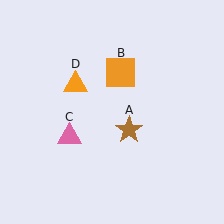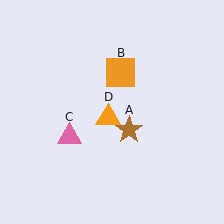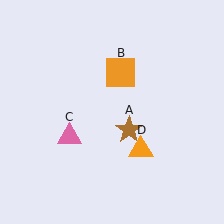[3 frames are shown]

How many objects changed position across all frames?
1 object changed position: orange triangle (object D).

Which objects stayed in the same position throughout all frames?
Brown star (object A) and orange square (object B) and pink triangle (object C) remained stationary.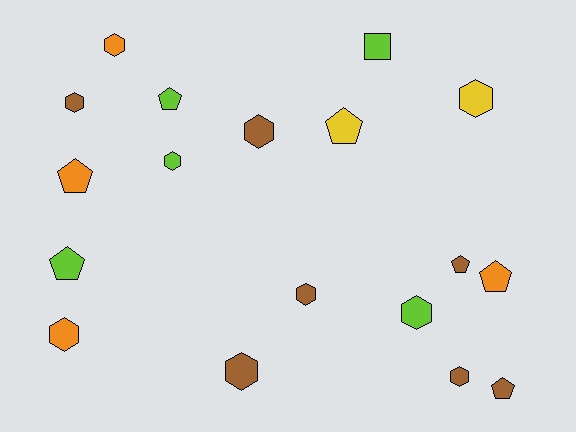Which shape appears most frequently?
Hexagon, with 10 objects.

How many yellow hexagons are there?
There is 1 yellow hexagon.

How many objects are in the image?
There are 18 objects.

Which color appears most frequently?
Brown, with 7 objects.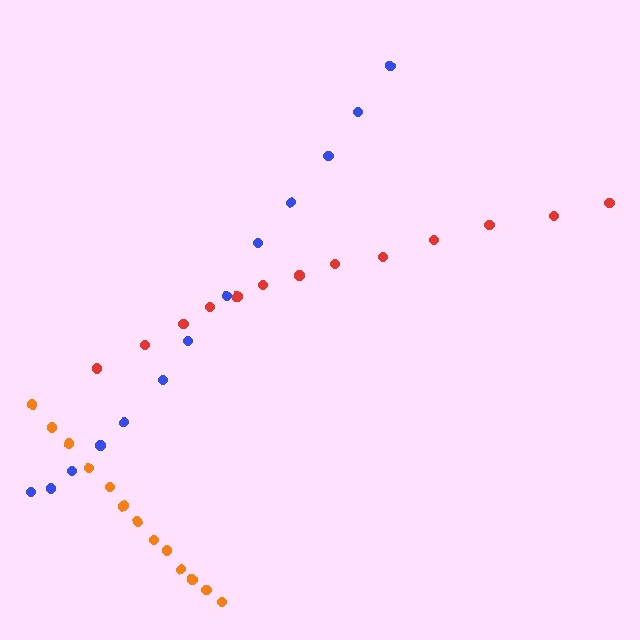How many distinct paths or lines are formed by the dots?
There are 3 distinct paths.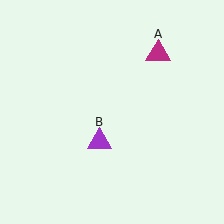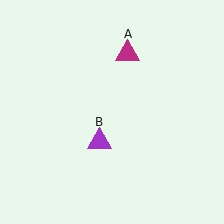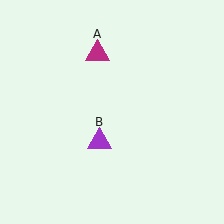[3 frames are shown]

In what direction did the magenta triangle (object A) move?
The magenta triangle (object A) moved left.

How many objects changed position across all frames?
1 object changed position: magenta triangle (object A).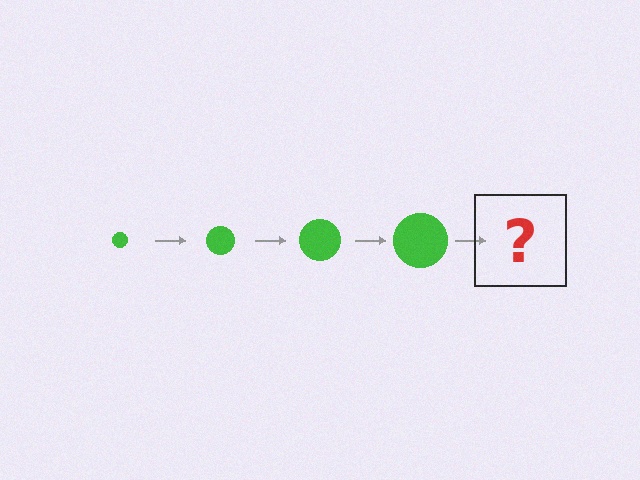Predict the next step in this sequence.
The next step is a green circle, larger than the previous one.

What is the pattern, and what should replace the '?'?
The pattern is that the circle gets progressively larger each step. The '?' should be a green circle, larger than the previous one.